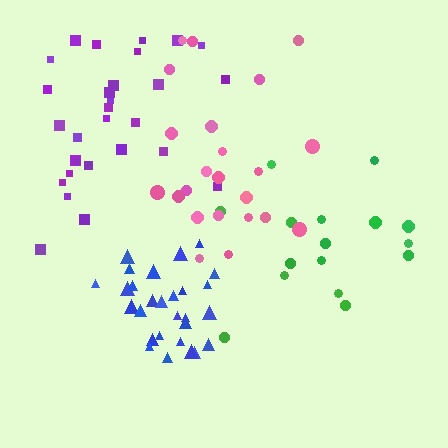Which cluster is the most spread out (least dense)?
Pink.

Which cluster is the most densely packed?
Blue.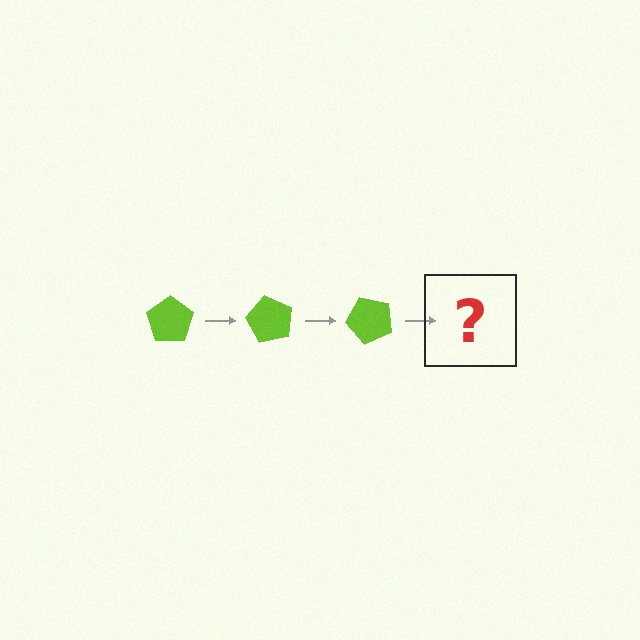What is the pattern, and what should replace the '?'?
The pattern is that the pentagon rotates 60 degrees each step. The '?' should be a lime pentagon rotated 180 degrees.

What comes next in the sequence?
The next element should be a lime pentagon rotated 180 degrees.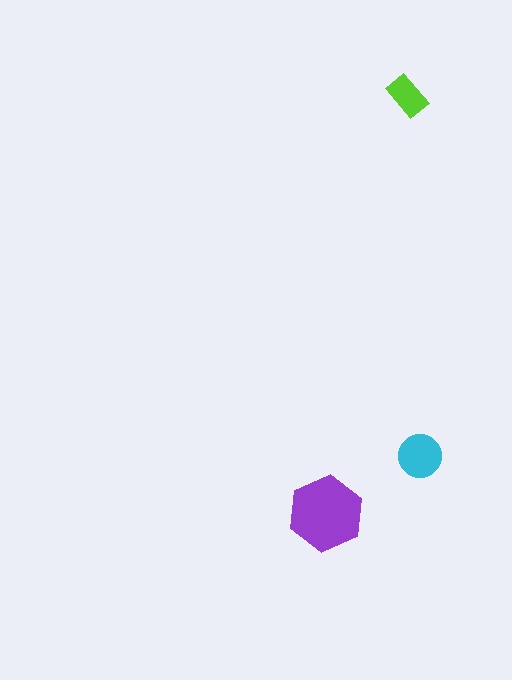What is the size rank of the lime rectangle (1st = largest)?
3rd.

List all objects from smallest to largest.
The lime rectangle, the cyan circle, the purple hexagon.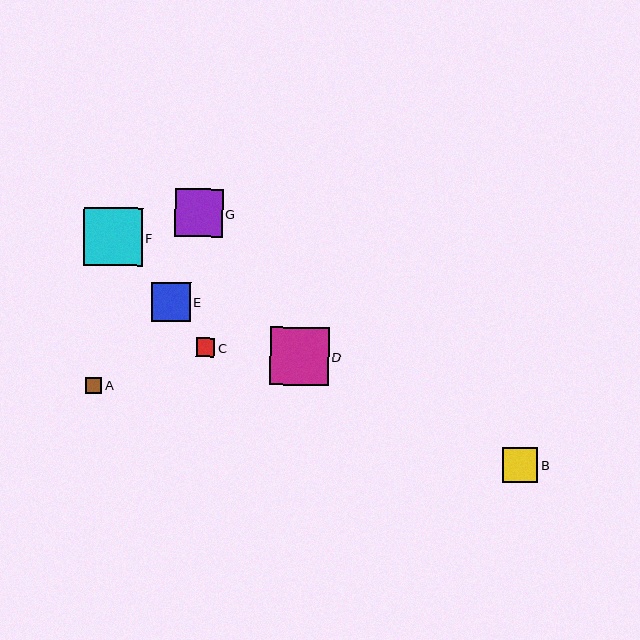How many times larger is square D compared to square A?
Square D is approximately 3.7 times the size of square A.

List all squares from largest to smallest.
From largest to smallest: D, F, G, E, B, C, A.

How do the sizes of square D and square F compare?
Square D and square F are approximately the same size.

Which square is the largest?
Square D is the largest with a size of approximately 58 pixels.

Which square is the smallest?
Square A is the smallest with a size of approximately 16 pixels.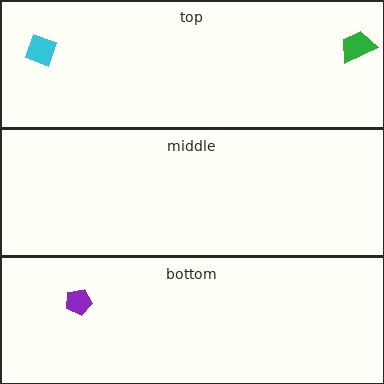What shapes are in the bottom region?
The purple pentagon.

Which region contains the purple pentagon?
The bottom region.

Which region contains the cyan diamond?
The top region.